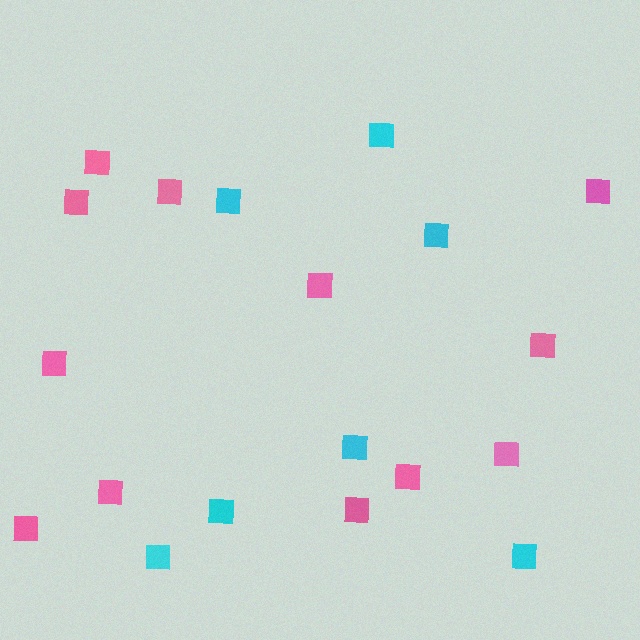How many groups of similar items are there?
There are 2 groups: one group of pink squares (12) and one group of cyan squares (7).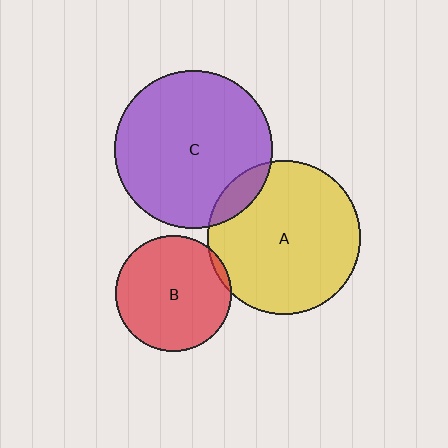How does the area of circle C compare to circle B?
Approximately 1.9 times.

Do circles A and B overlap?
Yes.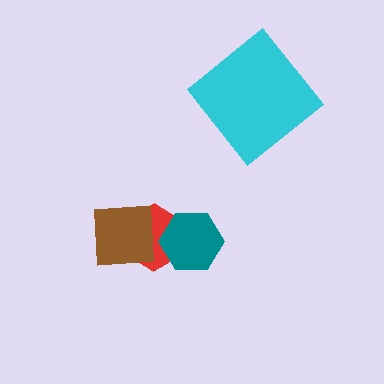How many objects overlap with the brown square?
1 object overlaps with the brown square.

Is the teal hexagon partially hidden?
No, no other shape covers it.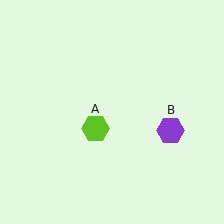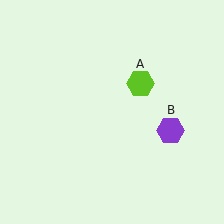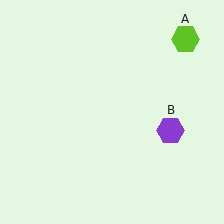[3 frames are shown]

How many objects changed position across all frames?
1 object changed position: lime hexagon (object A).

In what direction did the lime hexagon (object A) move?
The lime hexagon (object A) moved up and to the right.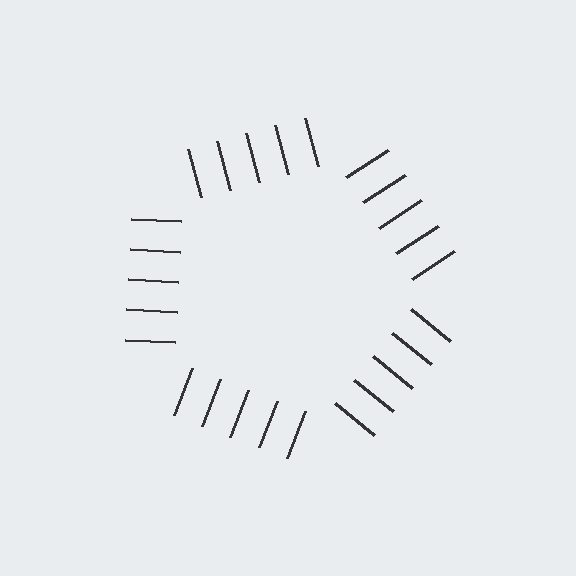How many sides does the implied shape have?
5 sides — the line-ends trace a pentagon.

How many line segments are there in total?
25 — 5 along each of the 5 edges.